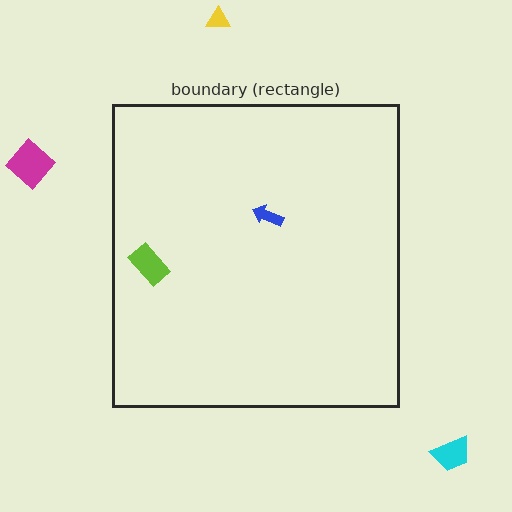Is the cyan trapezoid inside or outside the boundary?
Outside.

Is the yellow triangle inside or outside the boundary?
Outside.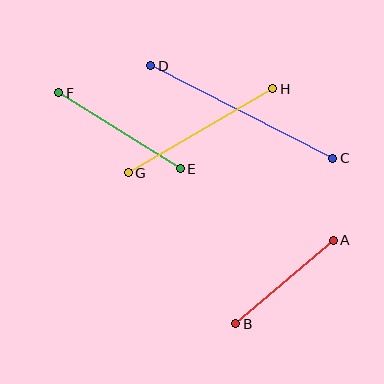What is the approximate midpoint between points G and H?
The midpoint is at approximately (200, 131) pixels.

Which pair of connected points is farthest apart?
Points C and D are farthest apart.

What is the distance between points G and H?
The distance is approximately 167 pixels.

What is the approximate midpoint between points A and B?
The midpoint is at approximately (284, 282) pixels.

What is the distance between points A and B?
The distance is approximately 129 pixels.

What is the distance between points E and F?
The distance is approximately 143 pixels.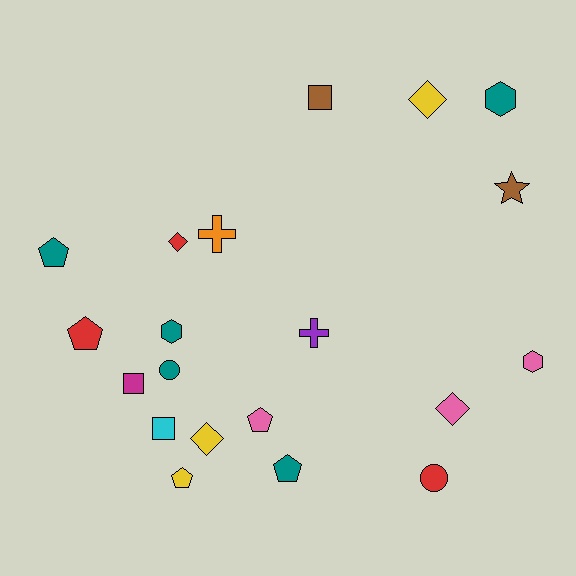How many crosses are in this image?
There are 2 crosses.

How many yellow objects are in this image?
There are 3 yellow objects.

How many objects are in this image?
There are 20 objects.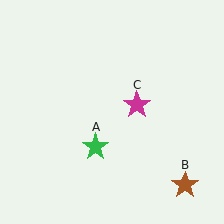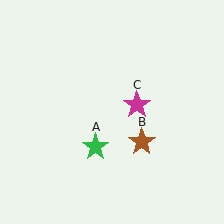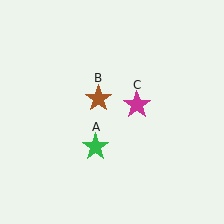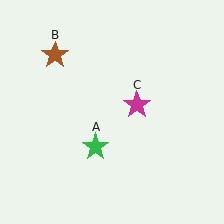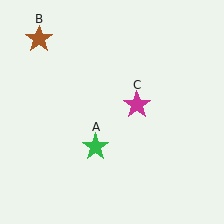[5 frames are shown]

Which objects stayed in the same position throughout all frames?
Green star (object A) and magenta star (object C) remained stationary.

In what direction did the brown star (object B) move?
The brown star (object B) moved up and to the left.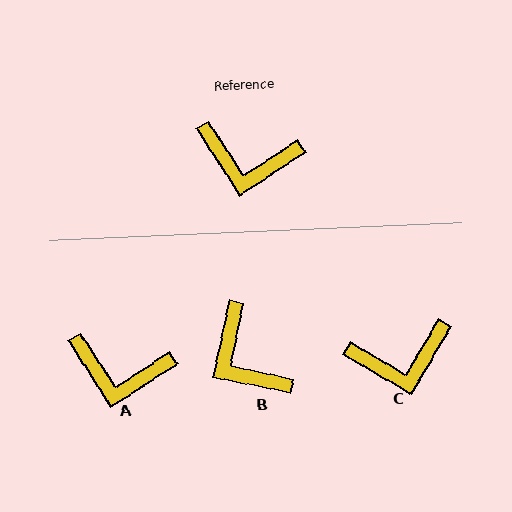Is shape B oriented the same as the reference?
No, it is off by about 45 degrees.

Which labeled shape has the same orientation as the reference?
A.